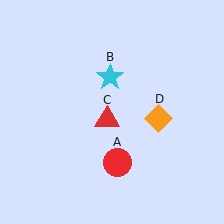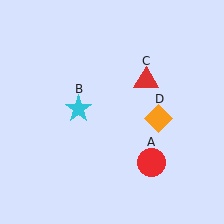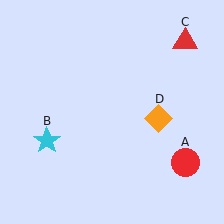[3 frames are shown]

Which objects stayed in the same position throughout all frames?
Orange diamond (object D) remained stationary.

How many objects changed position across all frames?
3 objects changed position: red circle (object A), cyan star (object B), red triangle (object C).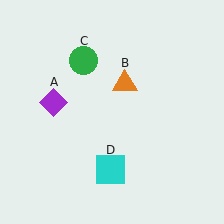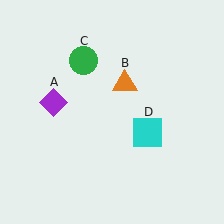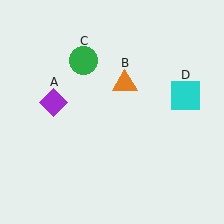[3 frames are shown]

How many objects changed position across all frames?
1 object changed position: cyan square (object D).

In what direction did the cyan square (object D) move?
The cyan square (object D) moved up and to the right.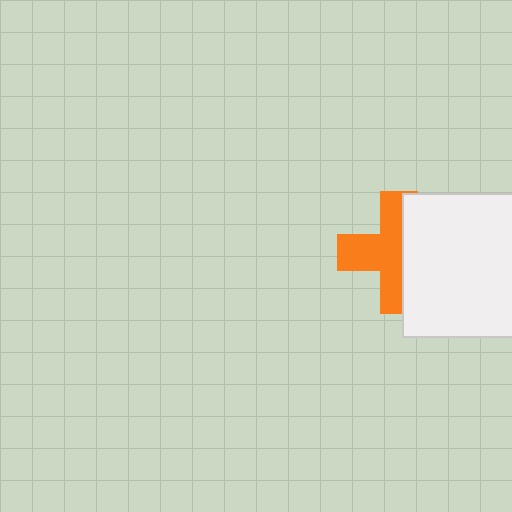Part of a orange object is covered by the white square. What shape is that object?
It is a cross.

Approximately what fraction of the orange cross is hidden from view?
Roughly 45% of the orange cross is hidden behind the white square.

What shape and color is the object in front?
The object in front is a white square.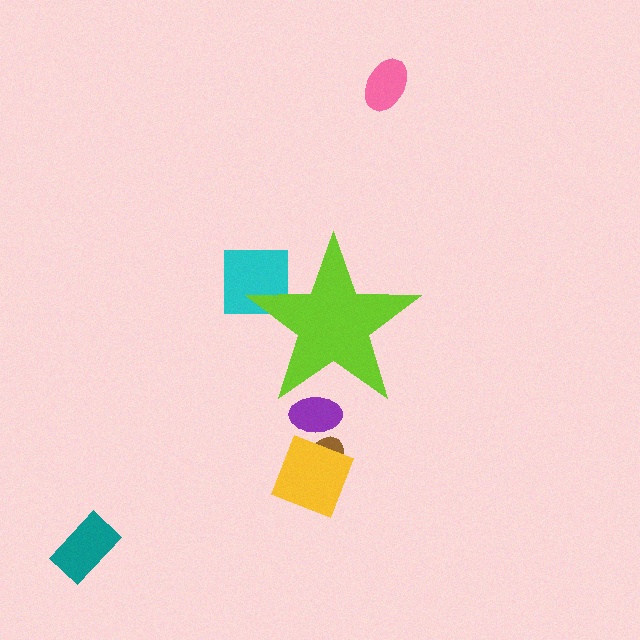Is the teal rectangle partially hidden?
No, the teal rectangle is fully visible.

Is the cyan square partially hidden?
Yes, the cyan square is partially hidden behind the lime star.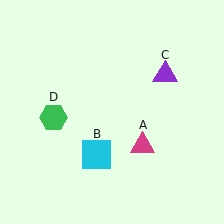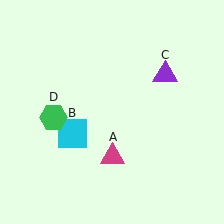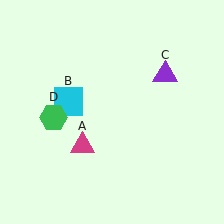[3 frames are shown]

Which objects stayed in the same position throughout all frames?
Purple triangle (object C) and green hexagon (object D) remained stationary.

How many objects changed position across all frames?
2 objects changed position: magenta triangle (object A), cyan square (object B).